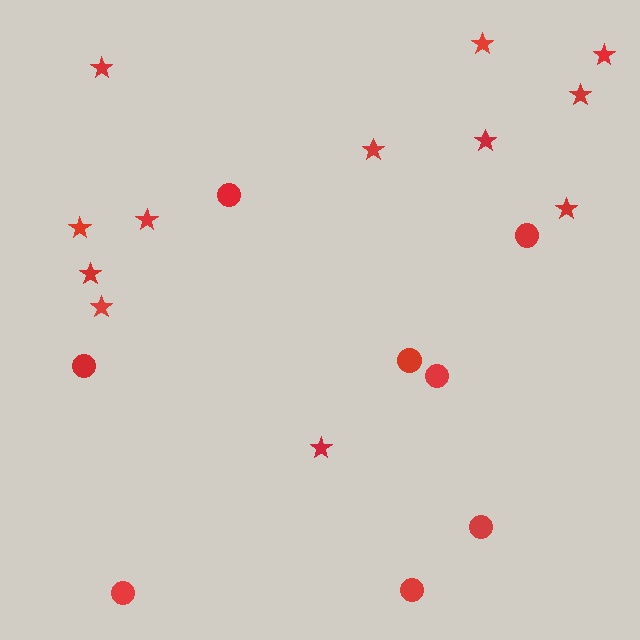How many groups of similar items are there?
There are 2 groups: one group of circles (8) and one group of stars (12).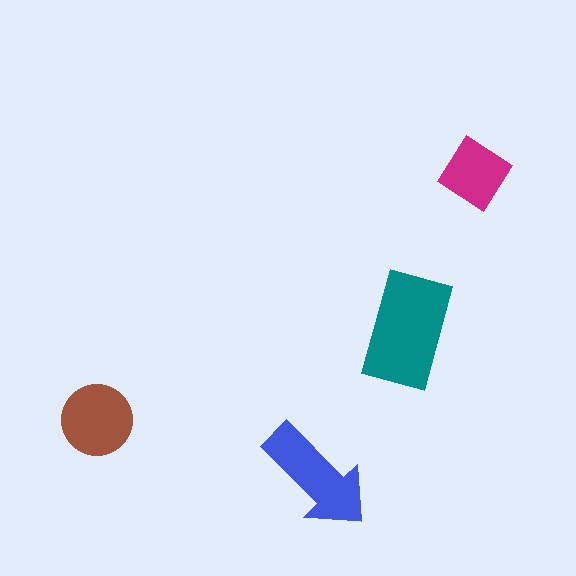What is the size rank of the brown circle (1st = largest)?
3rd.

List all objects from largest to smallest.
The teal rectangle, the blue arrow, the brown circle, the magenta diamond.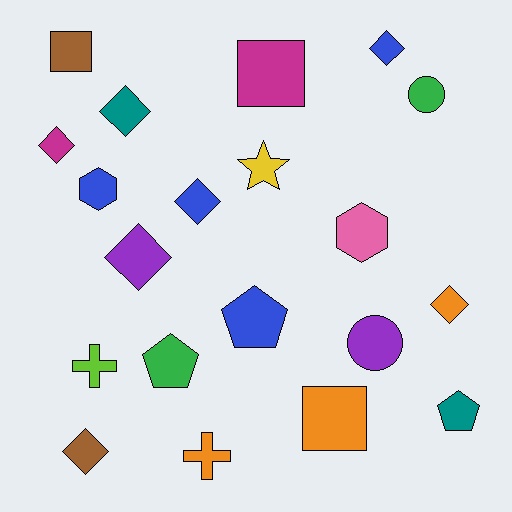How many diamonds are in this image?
There are 7 diamonds.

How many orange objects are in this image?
There are 3 orange objects.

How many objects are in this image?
There are 20 objects.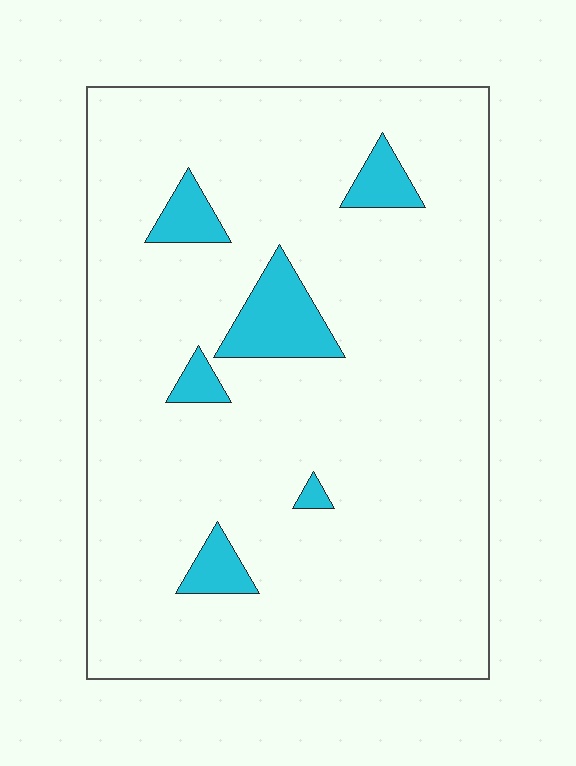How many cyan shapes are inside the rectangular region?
6.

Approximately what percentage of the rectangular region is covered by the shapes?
Approximately 10%.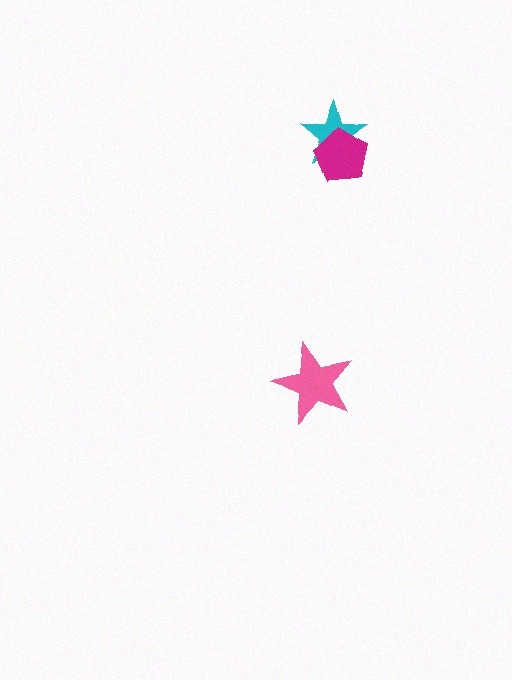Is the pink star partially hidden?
No, no other shape covers it.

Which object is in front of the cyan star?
The magenta pentagon is in front of the cyan star.